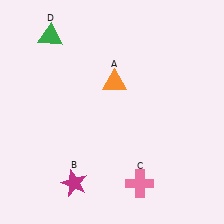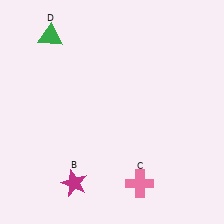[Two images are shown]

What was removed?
The orange triangle (A) was removed in Image 2.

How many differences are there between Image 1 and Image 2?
There is 1 difference between the two images.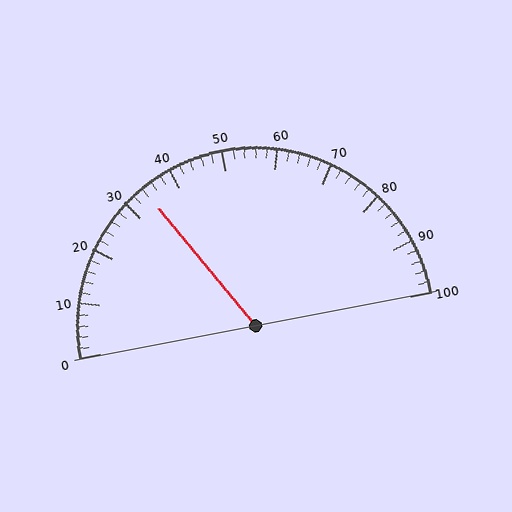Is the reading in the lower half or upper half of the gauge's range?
The reading is in the lower half of the range (0 to 100).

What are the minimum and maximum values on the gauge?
The gauge ranges from 0 to 100.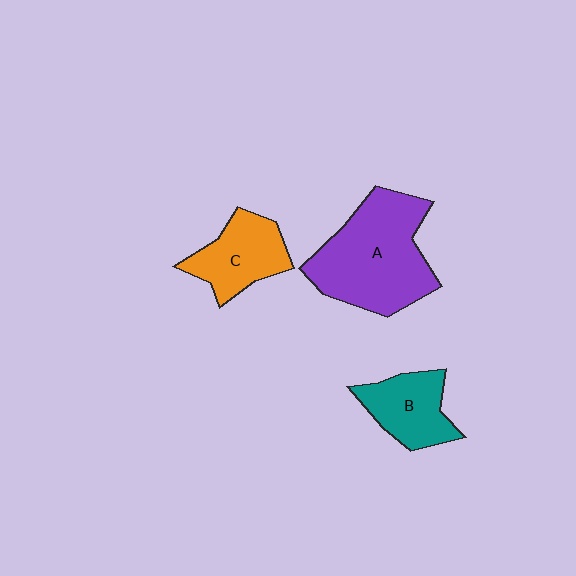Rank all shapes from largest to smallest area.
From largest to smallest: A (purple), C (orange), B (teal).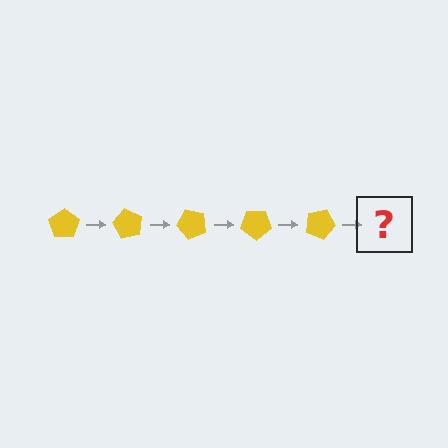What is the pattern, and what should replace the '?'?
The pattern is that the pentagon rotates 60 degrees each step. The '?' should be a yellow pentagon rotated 300 degrees.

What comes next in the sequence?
The next element should be a yellow pentagon rotated 300 degrees.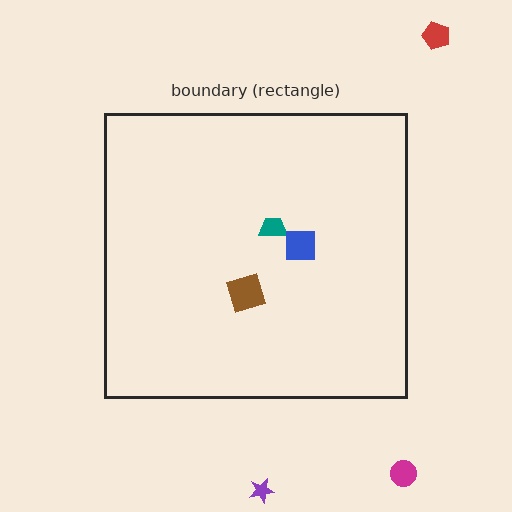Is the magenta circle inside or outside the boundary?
Outside.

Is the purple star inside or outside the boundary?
Outside.